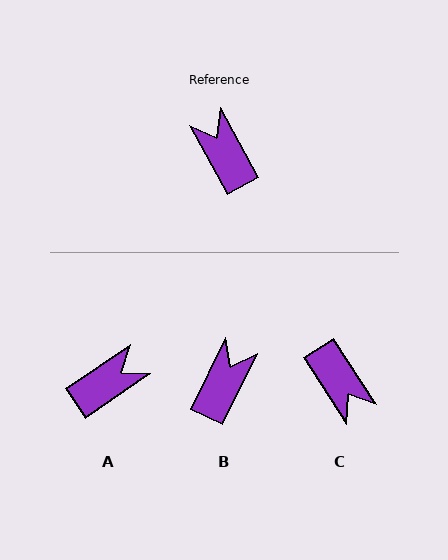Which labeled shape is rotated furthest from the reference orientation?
C, about 176 degrees away.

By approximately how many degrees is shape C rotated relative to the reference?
Approximately 176 degrees clockwise.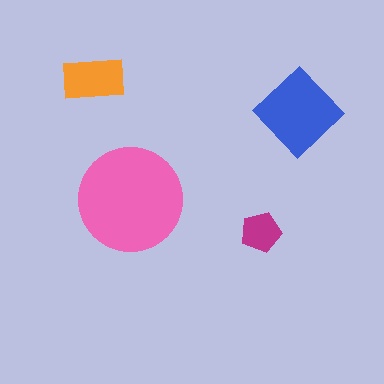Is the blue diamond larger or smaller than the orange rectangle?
Larger.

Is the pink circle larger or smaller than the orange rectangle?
Larger.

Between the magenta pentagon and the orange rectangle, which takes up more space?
The orange rectangle.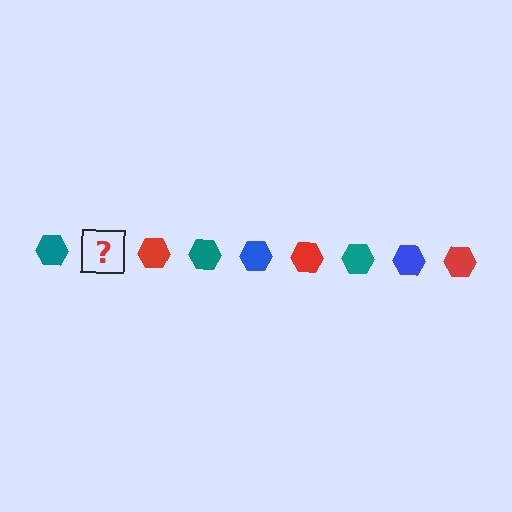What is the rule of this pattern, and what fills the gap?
The rule is that the pattern cycles through teal, blue, red hexagons. The gap should be filled with a blue hexagon.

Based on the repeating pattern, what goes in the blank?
The blank should be a blue hexagon.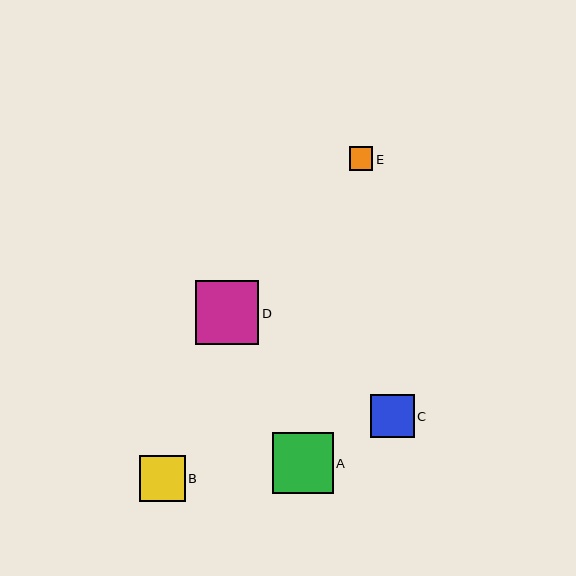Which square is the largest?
Square D is the largest with a size of approximately 64 pixels.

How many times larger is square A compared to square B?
Square A is approximately 1.3 times the size of square B.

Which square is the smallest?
Square E is the smallest with a size of approximately 24 pixels.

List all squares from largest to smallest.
From largest to smallest: D, A, B, C, E.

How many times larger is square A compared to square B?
Square A is approximately 1.3 times the size of square B.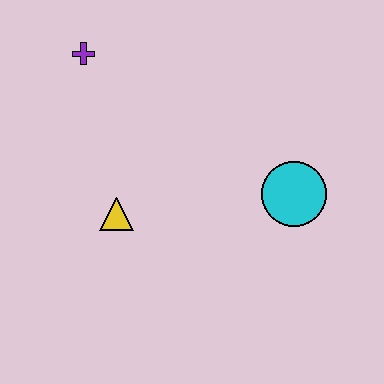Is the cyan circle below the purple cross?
Yes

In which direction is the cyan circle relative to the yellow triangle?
The cyan circle is to the right of the yellow triangle.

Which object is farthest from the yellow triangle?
The cyan circle is farthest from the yellow triangle.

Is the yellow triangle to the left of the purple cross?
No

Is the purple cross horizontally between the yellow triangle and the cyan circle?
No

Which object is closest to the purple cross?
The yellow triangle is closest to the purple cross.